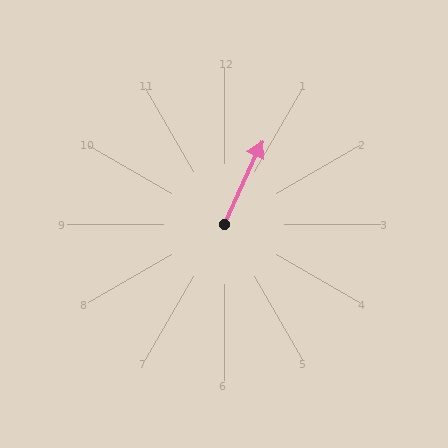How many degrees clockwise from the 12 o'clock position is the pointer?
Approximately 24 degrees.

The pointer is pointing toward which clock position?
Roughly 1 o'clock.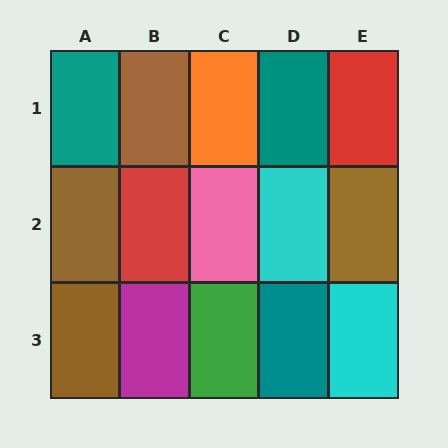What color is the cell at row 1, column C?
Orange.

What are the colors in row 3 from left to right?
Brown, magenta, green, teal, cyan.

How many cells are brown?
4 cells are brown.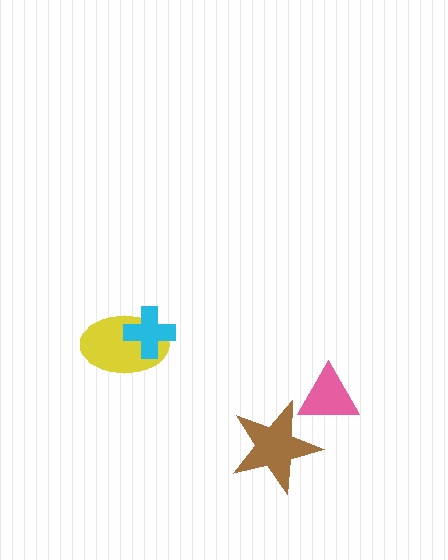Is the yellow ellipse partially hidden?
Yes, it is partially covered by another shape.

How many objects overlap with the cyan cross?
1 object overlaps with the cyan cross.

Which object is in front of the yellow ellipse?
The cyan cross is in front of the yellow ellipse.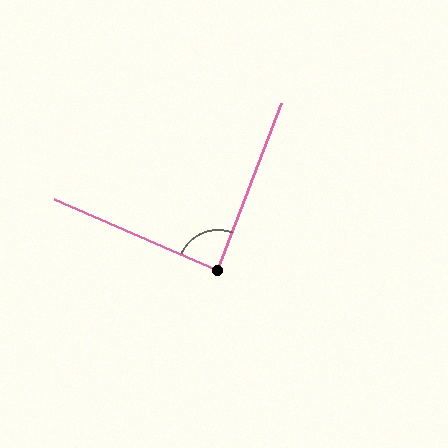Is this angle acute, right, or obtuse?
It is approximately a right angle.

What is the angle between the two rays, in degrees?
Approximately 88 degrees.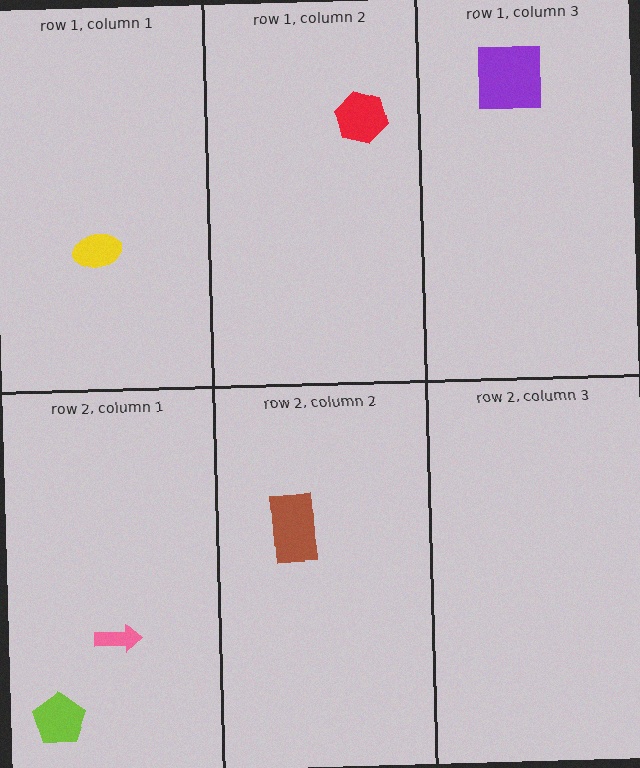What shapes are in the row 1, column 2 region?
The red hexagon.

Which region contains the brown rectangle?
The row 2, column 2 region.